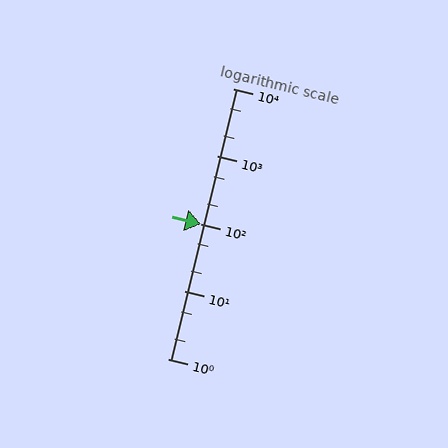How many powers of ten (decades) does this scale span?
The scale spans 4 decades, from 1 to 10000.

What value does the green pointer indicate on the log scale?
The pointer indicates approximately 100.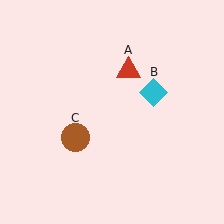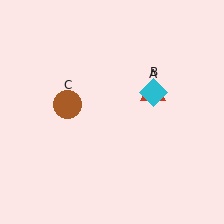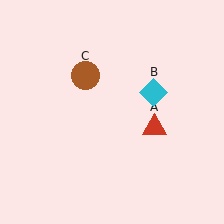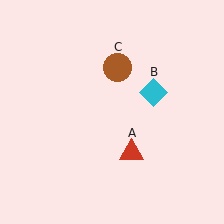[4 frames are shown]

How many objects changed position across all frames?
2 objects changed position: red triangle (object A), brown circle (object C).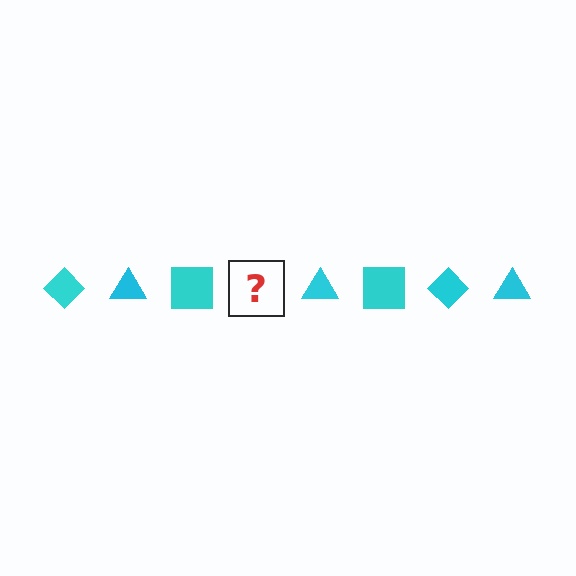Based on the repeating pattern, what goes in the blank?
The blank should be a cyan diamond.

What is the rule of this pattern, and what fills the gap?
The rule is that the pattern cycles through diamond, triangle, square shapes in cyan. The gap should be filled with a cyan diamond.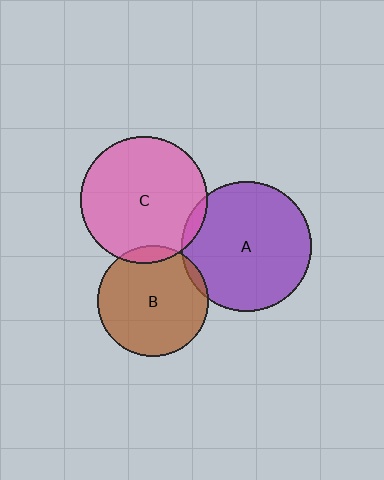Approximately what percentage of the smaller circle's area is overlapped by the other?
Approximately 5%.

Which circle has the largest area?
Circle A (purple).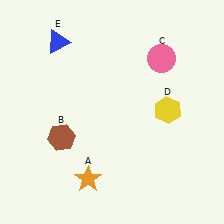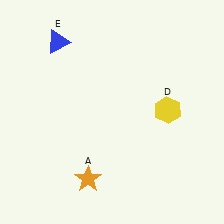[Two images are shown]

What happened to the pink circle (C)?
The pink circle (C) was removed in Image 2. It was in the top-right area of Image 1.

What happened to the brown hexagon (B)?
The brown hexagon (B) was removed in Image 2. It was in the bottom-left area of Image 1.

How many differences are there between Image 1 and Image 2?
There are 2 differences between the two images.